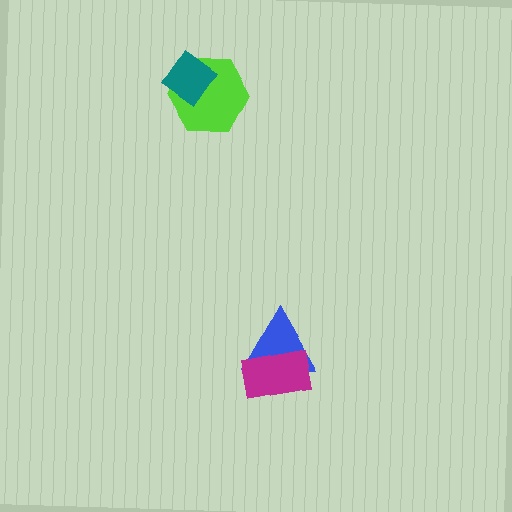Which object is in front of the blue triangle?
The magenta rectangle is in front of the blue triangle.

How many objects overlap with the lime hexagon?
1 object overlaps with the lime hexagon.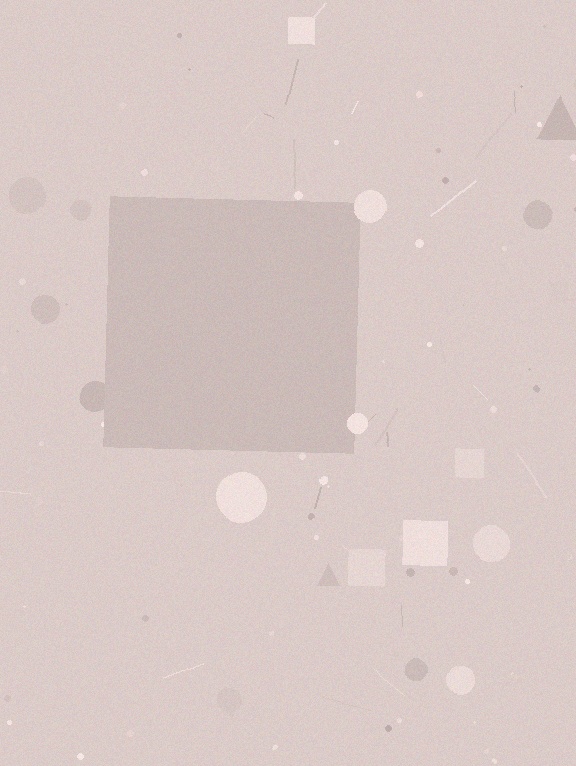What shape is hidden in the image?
A square is hidden in the image.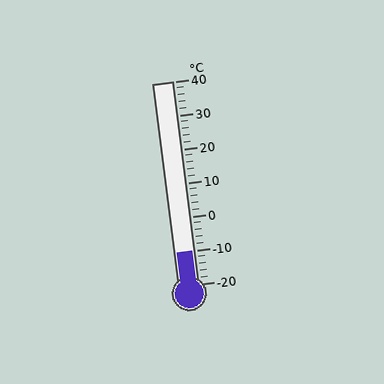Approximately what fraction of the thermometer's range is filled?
The thermometer is filled to approximately 15% of its range.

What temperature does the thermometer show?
The thermometer shows approximately -10°C.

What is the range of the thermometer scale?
The thermometer scale ranges from -20°C to 40°C.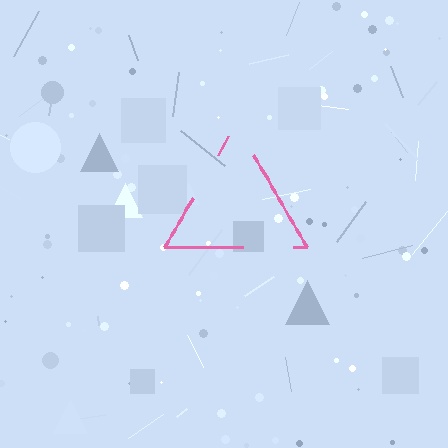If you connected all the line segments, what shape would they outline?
They would outline a triangle.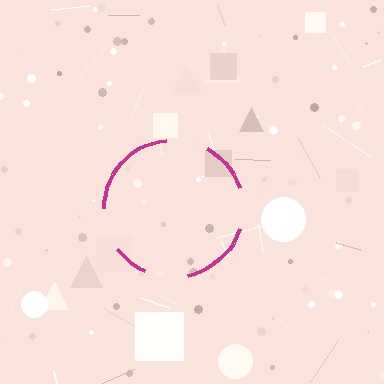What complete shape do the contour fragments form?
The contour fragments form a circle.